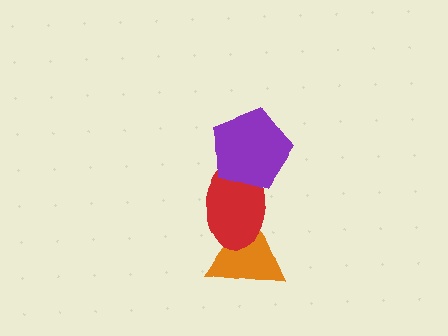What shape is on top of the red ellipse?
The purple pentagon is on top of the red ellipse.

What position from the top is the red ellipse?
The red ellipse is 2nd from the top.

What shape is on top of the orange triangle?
The red ellipse is on top of the orange triangle.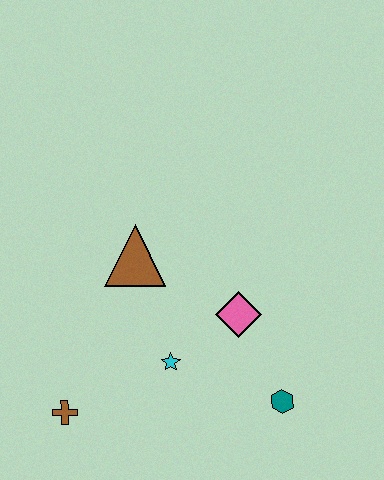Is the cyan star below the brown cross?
No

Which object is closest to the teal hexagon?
The pink diamond is closest to the teal hexagon.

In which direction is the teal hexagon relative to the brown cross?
The teal hexagon is to the right of the brown cross.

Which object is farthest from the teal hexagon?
The brown cross is farthest from the teal hexagon.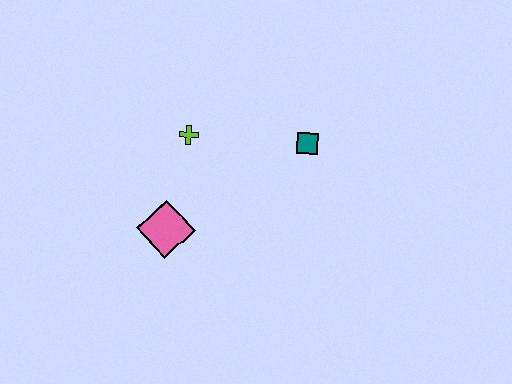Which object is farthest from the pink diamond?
The teal square is farthest from the pink diamond.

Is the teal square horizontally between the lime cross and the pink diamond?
No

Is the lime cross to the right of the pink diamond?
Yes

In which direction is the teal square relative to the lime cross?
The teal square is to the right of the lime cross.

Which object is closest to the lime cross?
The pink diamond is closest to the lime cross.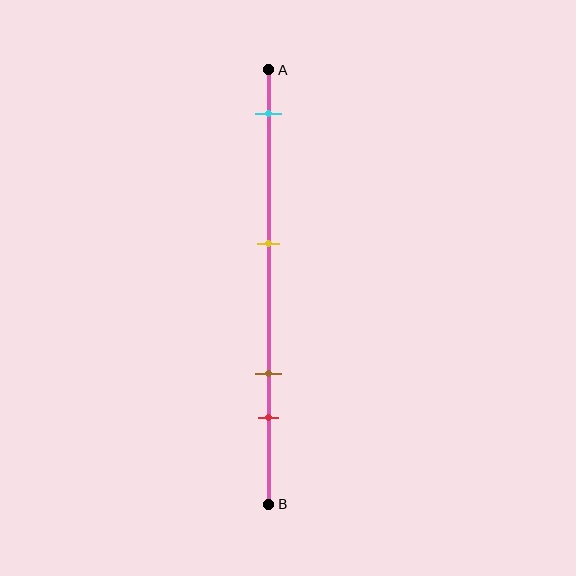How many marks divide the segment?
There are 4 marks dividing the segment.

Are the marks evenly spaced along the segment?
No, the marks are not evenly spaced.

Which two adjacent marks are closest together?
The brown and red marks are the closest adjacent pair.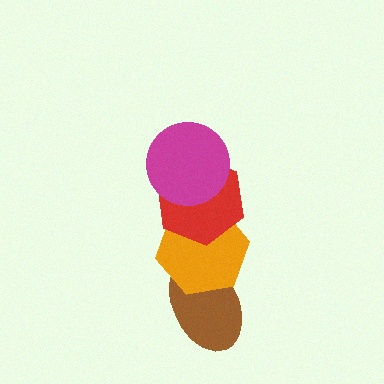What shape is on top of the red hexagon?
The magenta circle is on top of the red hexagon.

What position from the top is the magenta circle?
The magenta circle is 1st from the top.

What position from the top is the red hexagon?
The red hexagon is 2nd from the top.